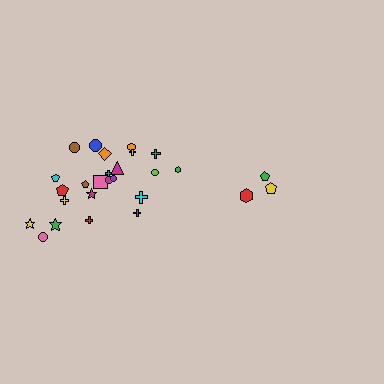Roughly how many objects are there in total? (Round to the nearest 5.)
Roughly 30 objects in total.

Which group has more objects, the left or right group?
The left group.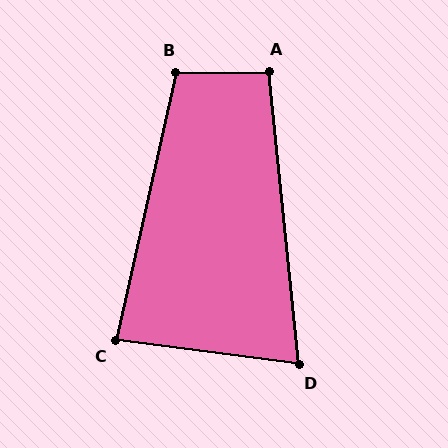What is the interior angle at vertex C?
Approximately 85 degrees (acute).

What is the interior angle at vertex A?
Approximately 95 degrees (obtuse).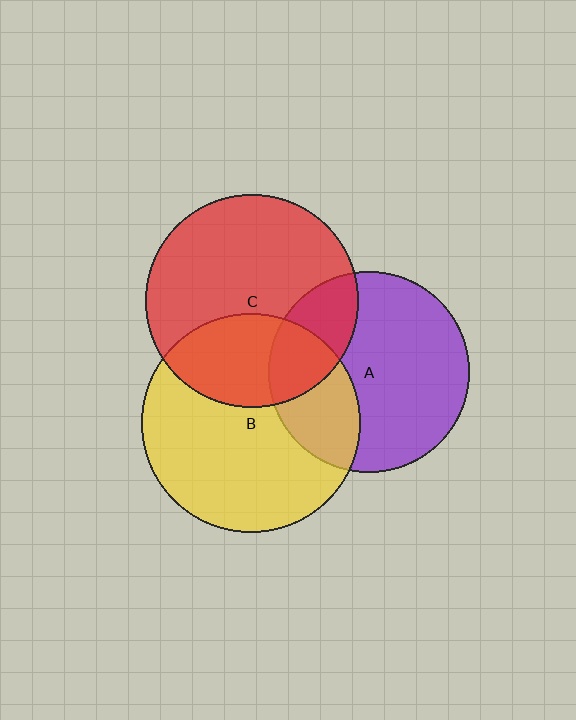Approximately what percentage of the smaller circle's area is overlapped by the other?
Approximately 25%.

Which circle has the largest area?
Circle B (yellow).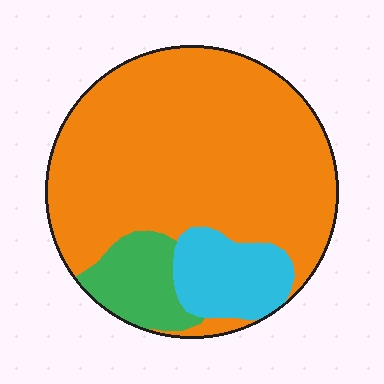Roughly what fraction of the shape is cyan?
Cyan takes up about one eighth (1/8) of the shape.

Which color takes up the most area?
Orange, at roughly 75%.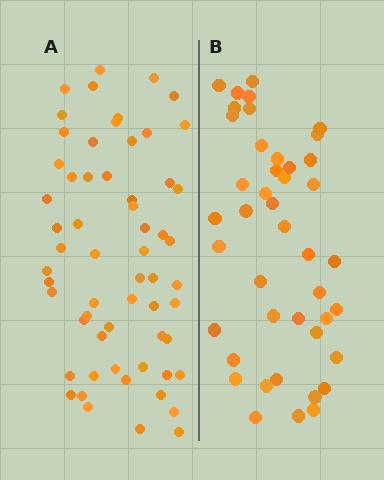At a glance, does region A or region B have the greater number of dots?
Region A (the left region) has more dots.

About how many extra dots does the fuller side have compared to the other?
Region A has approximately 15 more dots than region B.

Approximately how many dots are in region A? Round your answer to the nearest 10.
About 60 dots.